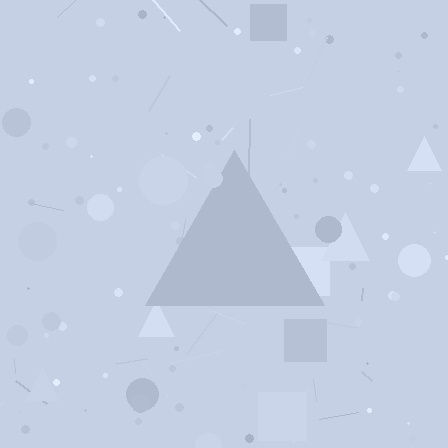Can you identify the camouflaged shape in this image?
The camouflaged shape is a triangle.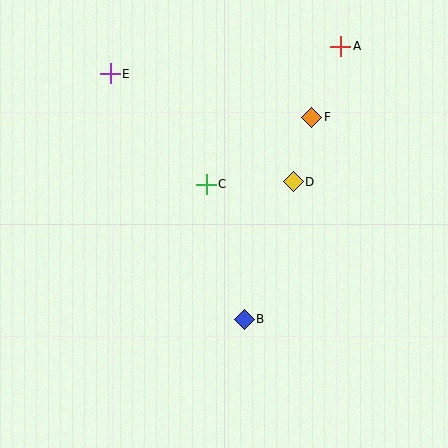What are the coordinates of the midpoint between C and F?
The midpoint between C and F is at (259, 151).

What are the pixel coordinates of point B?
Point B is at (244, 319).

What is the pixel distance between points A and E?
The distance between A and E is 232 pixels.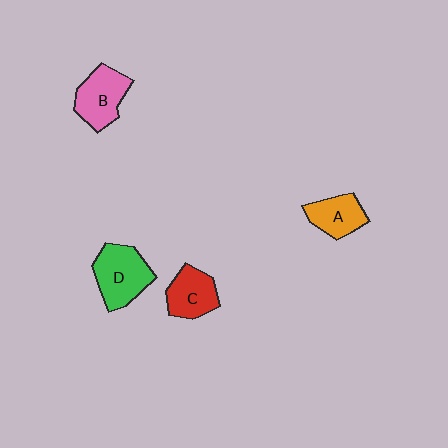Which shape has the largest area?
Shape D (green).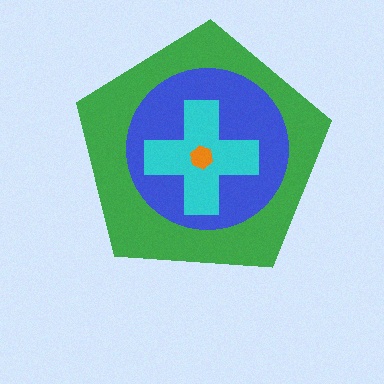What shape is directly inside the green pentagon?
The blue circle.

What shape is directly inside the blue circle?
The cyan cross.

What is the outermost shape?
The green pentagon.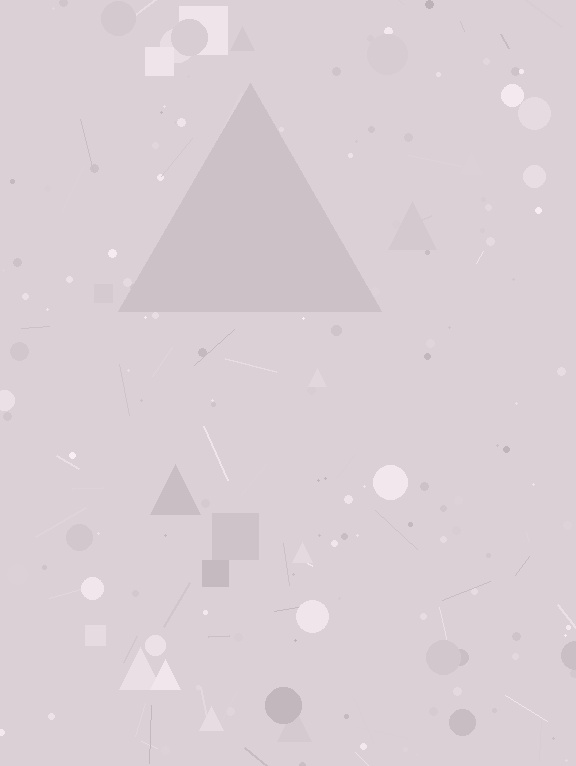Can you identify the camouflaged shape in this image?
The camouflaged shape is a triangle.